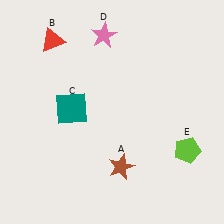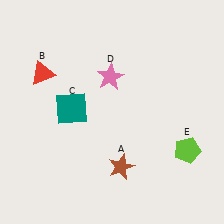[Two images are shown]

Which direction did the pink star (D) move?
The pink star (D) moved down.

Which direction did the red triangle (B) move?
The red triangle (B) moved down.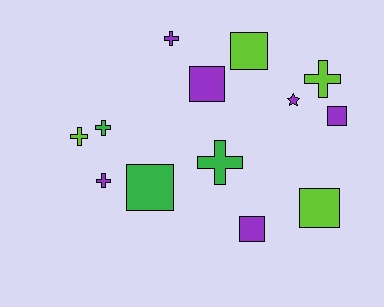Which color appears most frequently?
Purple, with 6 objects.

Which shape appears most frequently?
Square, with 6 objects.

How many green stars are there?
There are no green stars.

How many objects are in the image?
There are 13 objects.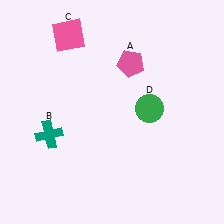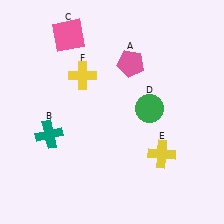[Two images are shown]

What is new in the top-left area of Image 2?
A yellow cross (F) was added in the top-left area of Image 2.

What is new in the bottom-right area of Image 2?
A yellow cross (E) was added in the bottom-right area of Image 2.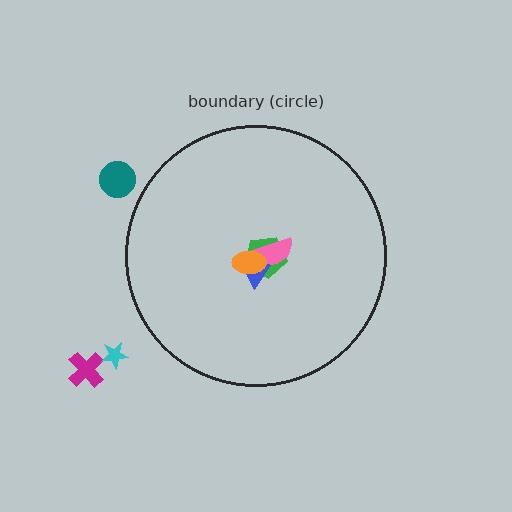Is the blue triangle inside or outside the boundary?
Inside.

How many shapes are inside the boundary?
4 inside, 3 outside.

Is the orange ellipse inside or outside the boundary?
Inside.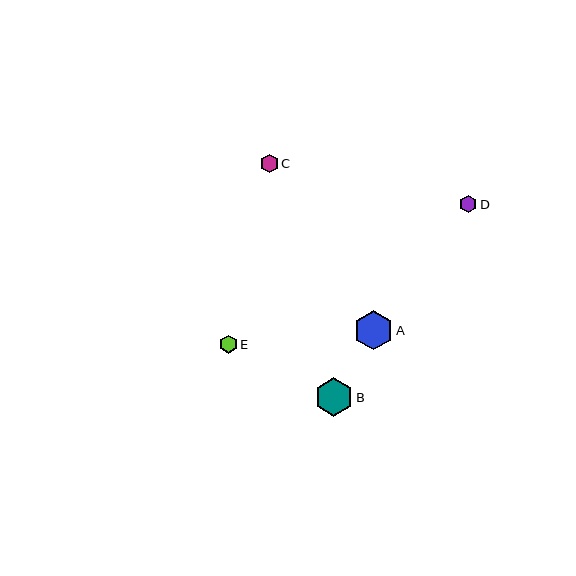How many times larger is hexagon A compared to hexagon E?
Hexagon A is approximately 2.1 times the size of hexagon E.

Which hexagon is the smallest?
Hexagon D is the smallest with a size of approximately 17 pixels.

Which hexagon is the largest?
Hexagon A is the largest with a size of approximately 39 pixels.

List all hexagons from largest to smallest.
From largest to smallest: A, B, E, C, D.